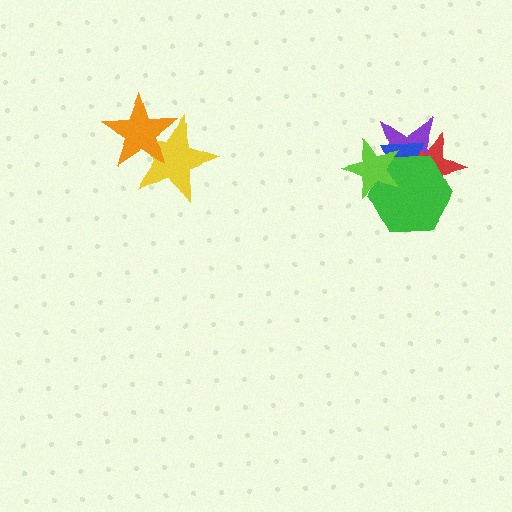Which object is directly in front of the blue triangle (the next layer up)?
The green hexagon is directly in front of the blue triangle.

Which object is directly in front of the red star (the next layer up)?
The blue triangle is directly in front of the red star.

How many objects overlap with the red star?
4 objects overlap with the red star.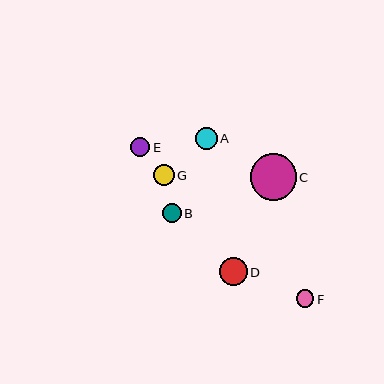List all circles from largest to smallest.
From largest to smallest: C, D, A, G, E, B, F.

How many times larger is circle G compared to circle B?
Circle G is approximately 1.1 times the size of circle B.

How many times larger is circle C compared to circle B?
Circle C is approximately 2.4 times the size of circle B.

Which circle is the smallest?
Circle F is the smallest with a size of approximately 17 pixels.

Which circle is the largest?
Circle C is the largest with a size of approximately 46 pixels.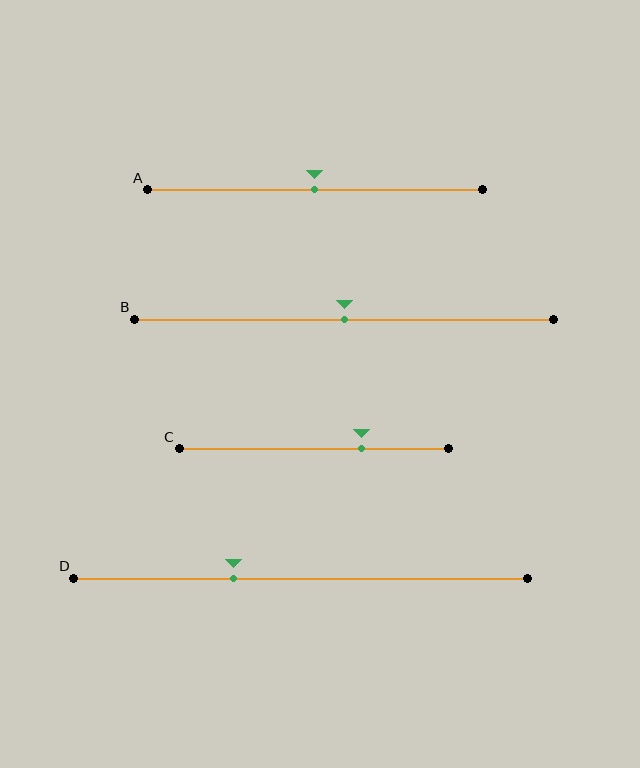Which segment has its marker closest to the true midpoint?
Segment A has its marker closest to the true midpoint.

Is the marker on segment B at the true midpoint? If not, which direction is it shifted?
Yes, the marker on segment B is at the true midpoint.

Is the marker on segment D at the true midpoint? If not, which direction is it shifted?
No, the marker on segment D is shifted to the left by about 15% of the segment length.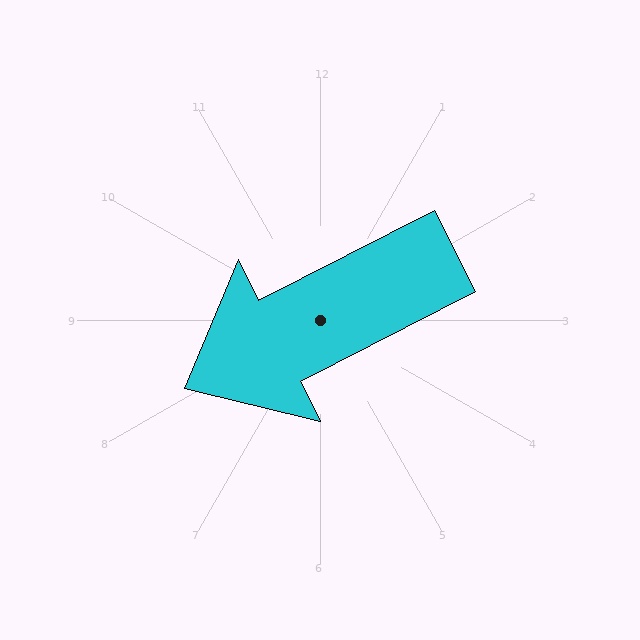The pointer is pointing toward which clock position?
Roughly 8 o'clock.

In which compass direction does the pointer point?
Southwest.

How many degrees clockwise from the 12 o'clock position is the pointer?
Approximately 243 degrees.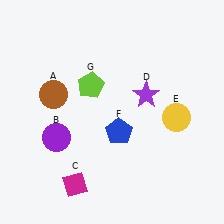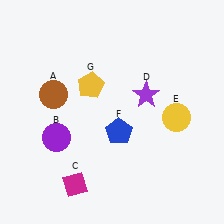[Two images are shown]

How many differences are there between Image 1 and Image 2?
There is 1 difference between the two images.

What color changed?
The pentagon (G) changed from lime in Image 1 to yellow in Image 2.